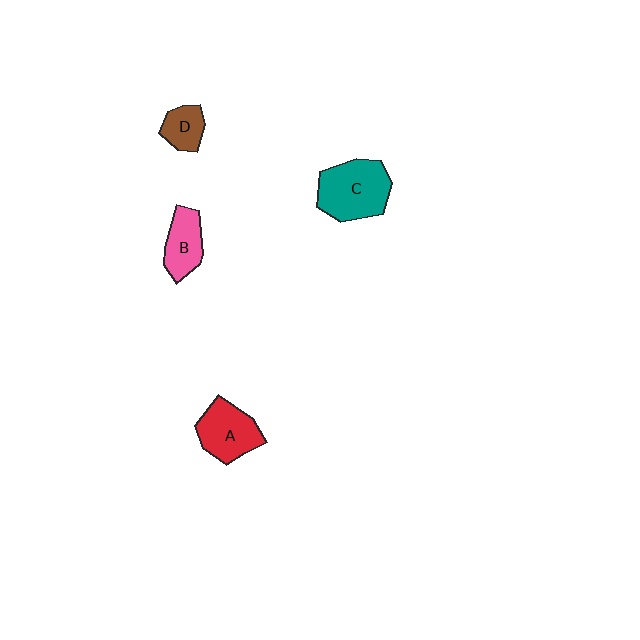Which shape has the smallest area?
Shape D (brown).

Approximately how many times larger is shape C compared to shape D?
Approximately 2.3 times.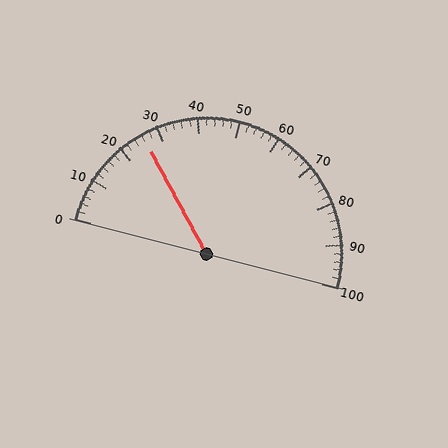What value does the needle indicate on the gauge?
The needle indicates approximately 26.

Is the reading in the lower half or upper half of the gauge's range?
The reading is in the lower half of the range (0 to 100).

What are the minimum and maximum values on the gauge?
The gauge ranges from 0 to 100.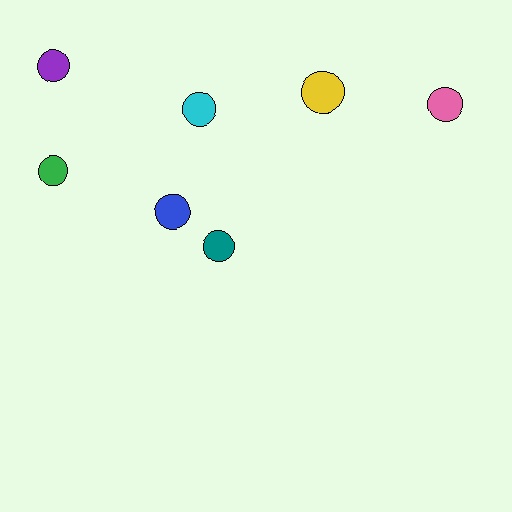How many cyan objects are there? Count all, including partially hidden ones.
There is 1 cyan object.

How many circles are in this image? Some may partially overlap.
There are 7 circles.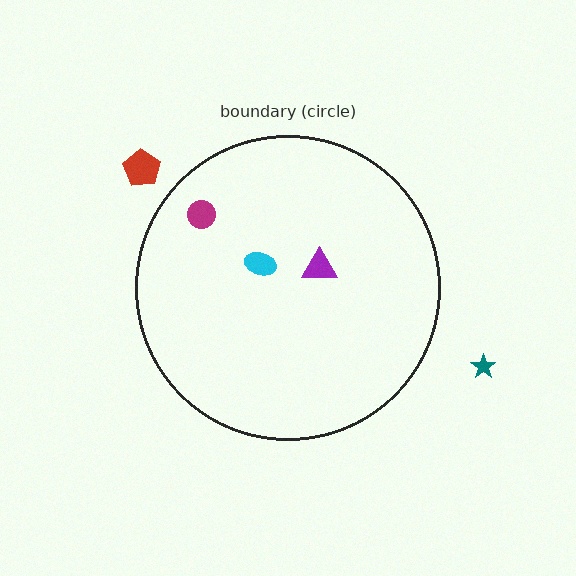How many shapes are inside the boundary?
3 inside, 2 outside.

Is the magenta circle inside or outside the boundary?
Inside.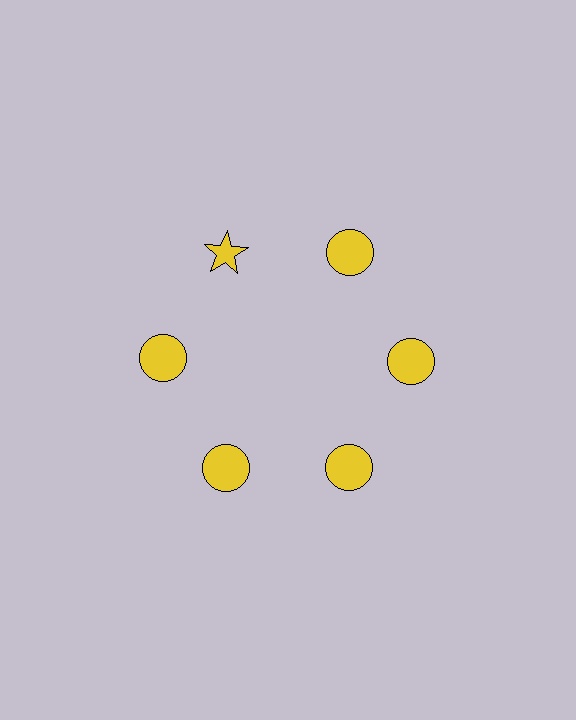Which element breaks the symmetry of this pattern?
The yellow star at roughly the 11 o'clock position breaks the symmetry. All other shapes are yellow circles.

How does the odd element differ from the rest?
It has a different shape: star instead of circle.